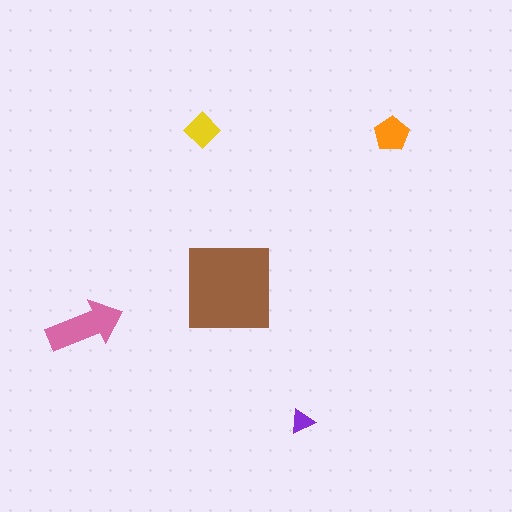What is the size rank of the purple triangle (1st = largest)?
5th.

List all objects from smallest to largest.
The purple triangle, the yellow diamond, the orange pentagon, the pink arrow, the brown square.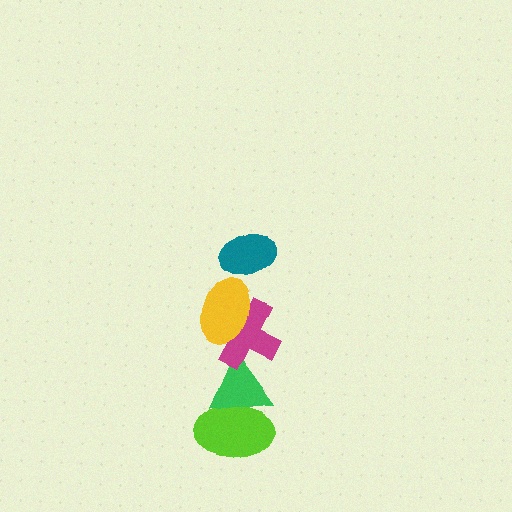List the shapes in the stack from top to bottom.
From top to bottom: the teal ellipse, the yellow ellipse, the magenta cross, the green triangle, the lime ellipse.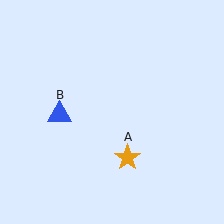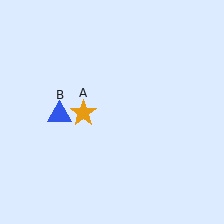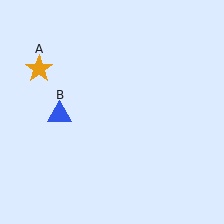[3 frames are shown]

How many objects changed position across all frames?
1 object changed position: orange star (object A).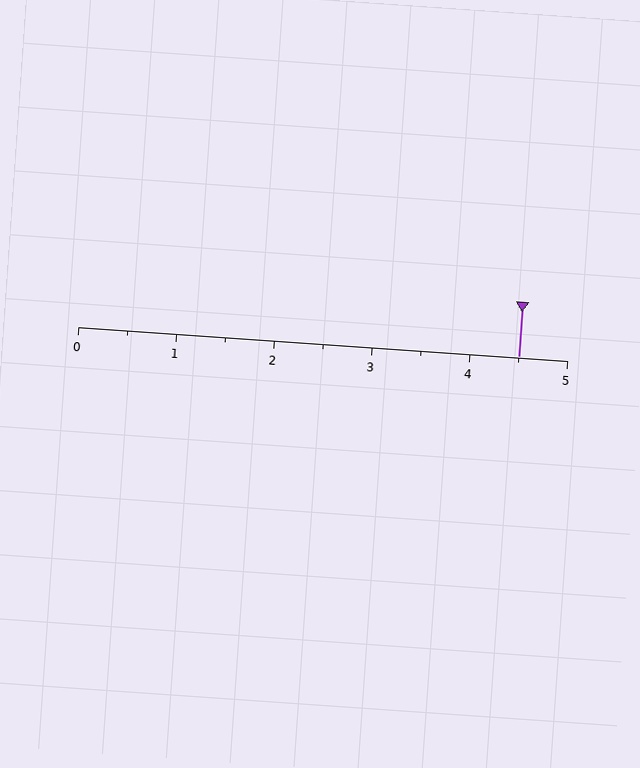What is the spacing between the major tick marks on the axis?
The major ticks are spaced 1 apart.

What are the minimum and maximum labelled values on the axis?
The axis runs from 0 to 5.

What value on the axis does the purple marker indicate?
The marker indicates approximately 4.5.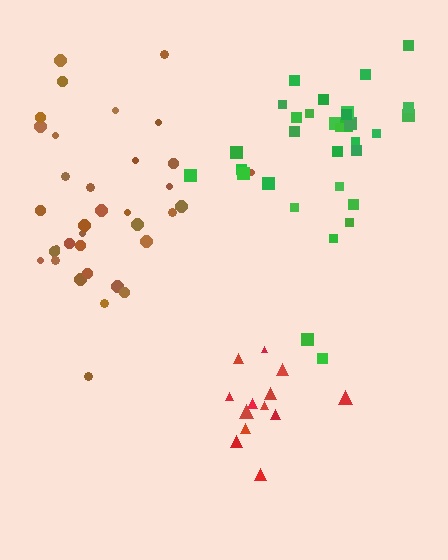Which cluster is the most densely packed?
Red.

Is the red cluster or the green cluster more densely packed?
Red.